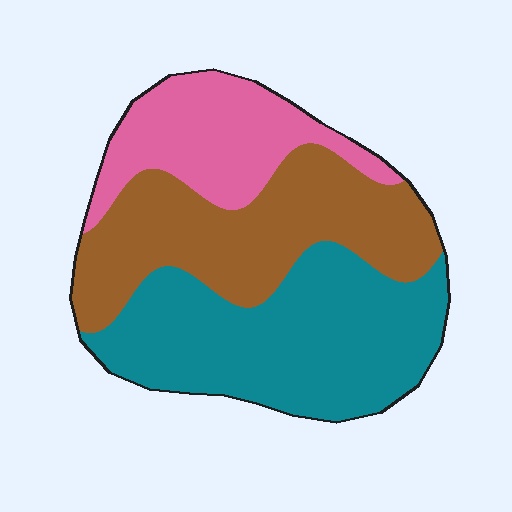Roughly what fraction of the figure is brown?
Brown takes up about three eighths (3/8) of the figure.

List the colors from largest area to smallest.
From largest to smallest: teal, brown, pink.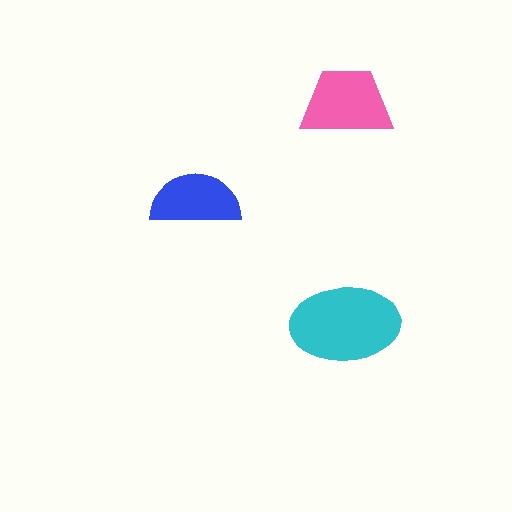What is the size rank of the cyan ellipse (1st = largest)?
1st.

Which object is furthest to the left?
The blue semicircle is leftmost.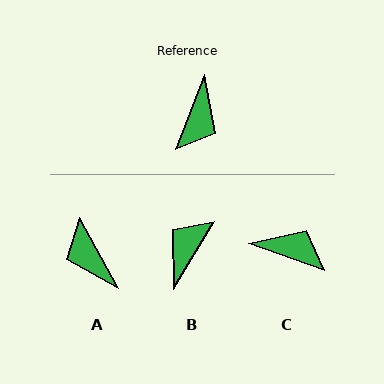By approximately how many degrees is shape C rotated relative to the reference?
Approximately 92 degrees counter-clockwise.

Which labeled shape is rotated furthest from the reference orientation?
B, about 170 degrees away.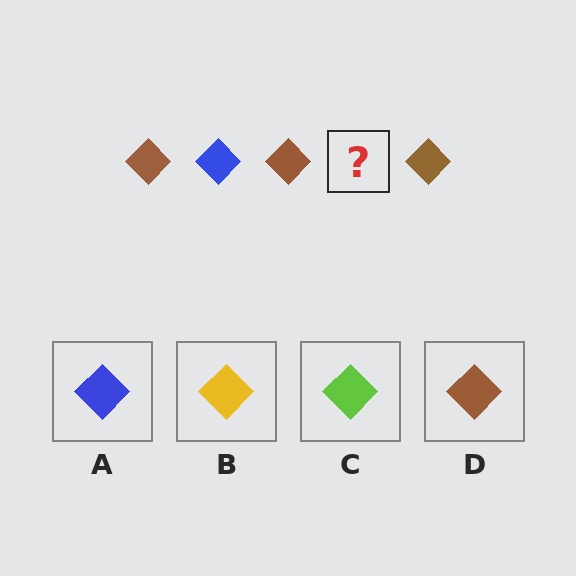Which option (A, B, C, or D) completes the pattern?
A.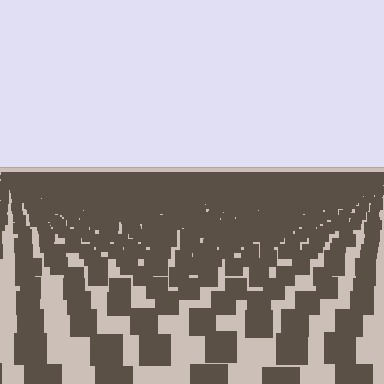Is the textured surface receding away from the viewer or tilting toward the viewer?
The surface is receding away from the viewer. Texture elements get smaller and denser toward the top.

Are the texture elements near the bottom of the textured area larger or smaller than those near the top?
Larger. Near the bottom, elements are closer to the viewer and appear at a bigger on-screen size.